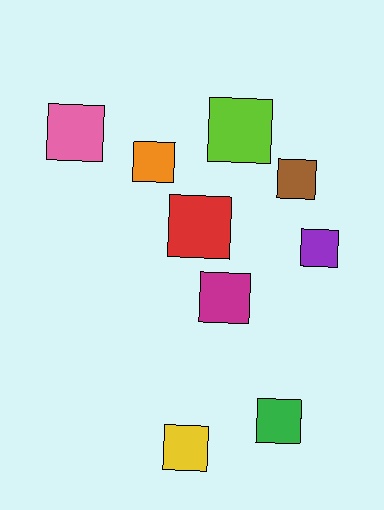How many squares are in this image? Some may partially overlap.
There are 9 squares.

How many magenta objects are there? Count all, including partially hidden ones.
There is 1 magenta object.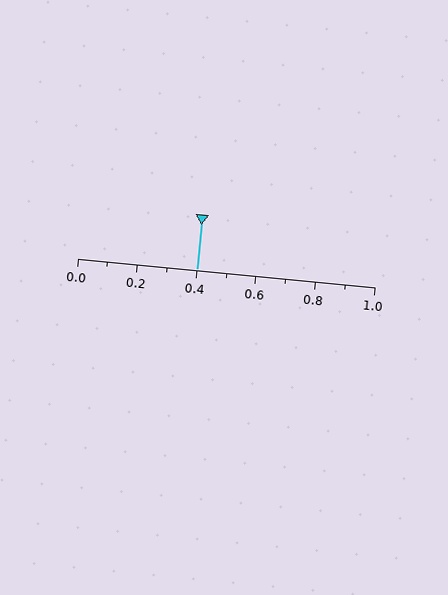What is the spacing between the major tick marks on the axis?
The major ticks are spaced 0.2 apart.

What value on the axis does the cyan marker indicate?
The marker indicates approximately 0.4.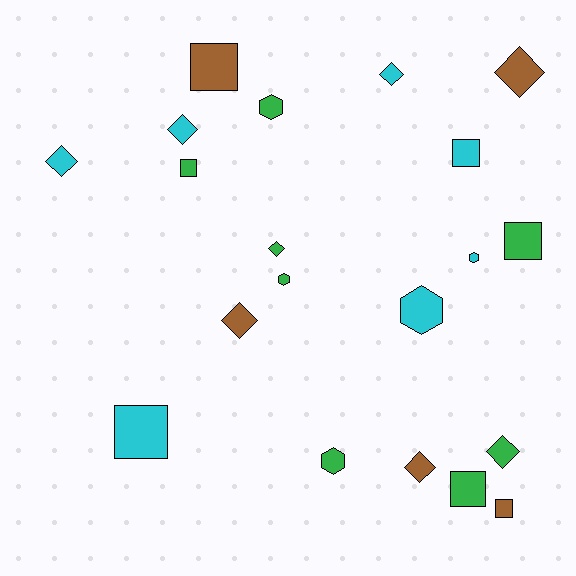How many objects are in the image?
There are 20 objects.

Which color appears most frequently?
Green, with 8 objects.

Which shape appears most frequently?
Diamond, with 8 objects.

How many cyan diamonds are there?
There are 3 cyan diamonds.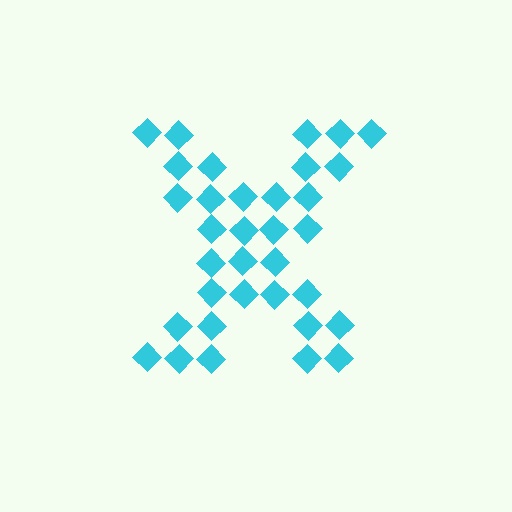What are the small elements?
The small elements are diamonds.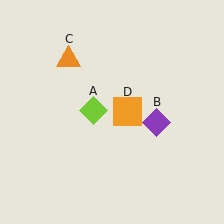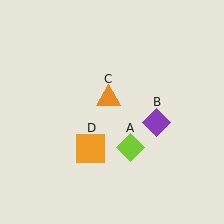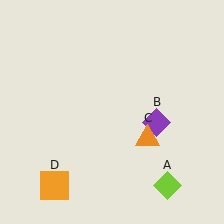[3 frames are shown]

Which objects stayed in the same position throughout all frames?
Purple diamond (object B) remained stationary.